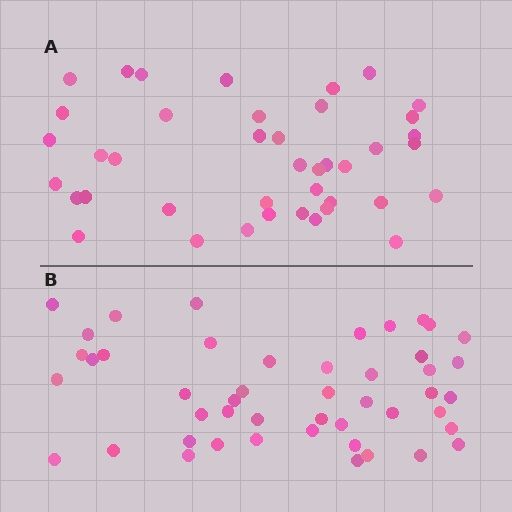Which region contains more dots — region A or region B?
Region B (the bottom region) has more dots.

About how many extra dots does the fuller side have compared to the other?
Region B has about 6 more dots than region A.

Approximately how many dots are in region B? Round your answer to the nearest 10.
About 50 dots. (The exact count is 47, which rounds to 50.)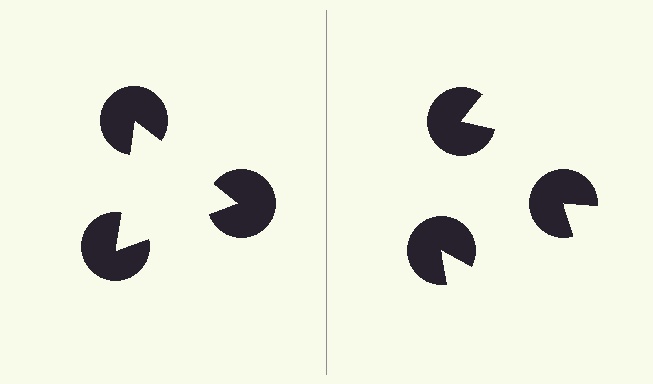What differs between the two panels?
The pac-man discs are positioned identically on both sides; only the wedge orientations differ. On the left they align to a triangle; on the right they are misaligned.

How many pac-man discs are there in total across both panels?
6 — 3 on each side.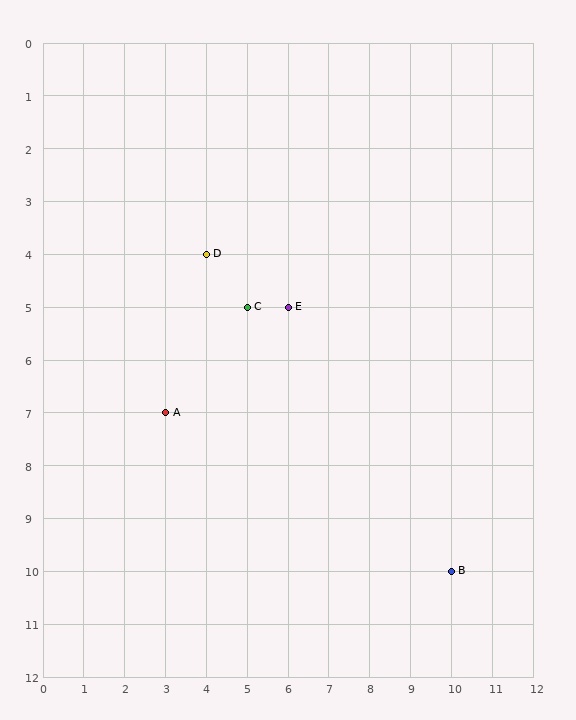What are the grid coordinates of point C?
Point C is at grid coordinates (5, 5).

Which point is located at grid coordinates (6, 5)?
Point E is at (6, 5).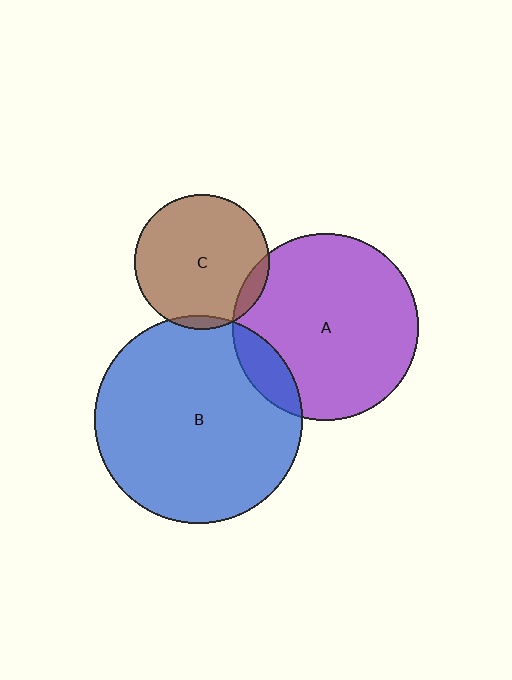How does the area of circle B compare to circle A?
Approximately 1.3 times.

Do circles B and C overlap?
Yes.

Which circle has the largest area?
Circle B (blue).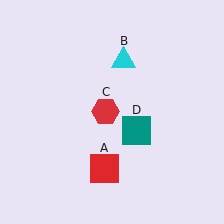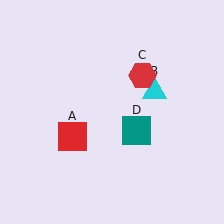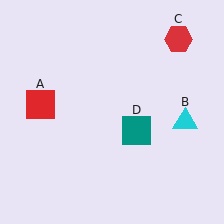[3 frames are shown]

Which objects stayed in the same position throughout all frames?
Teal square (object D) remained stationary.